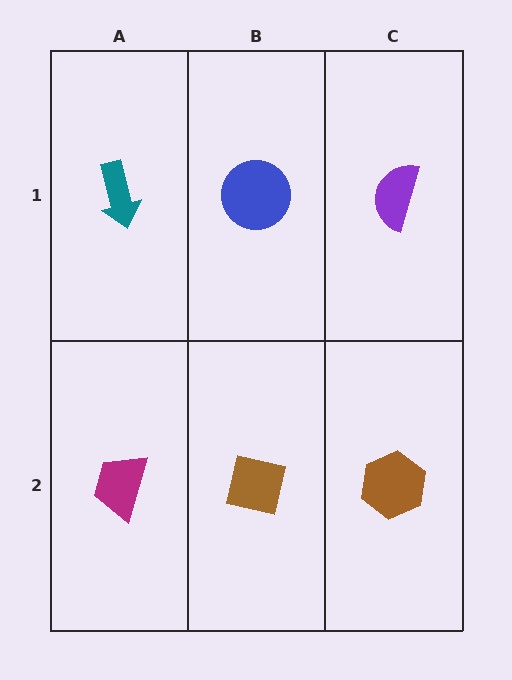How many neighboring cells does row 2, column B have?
3.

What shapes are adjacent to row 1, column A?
A magenta trapezoid (row 2, column A), a blue circle (row 1, column B).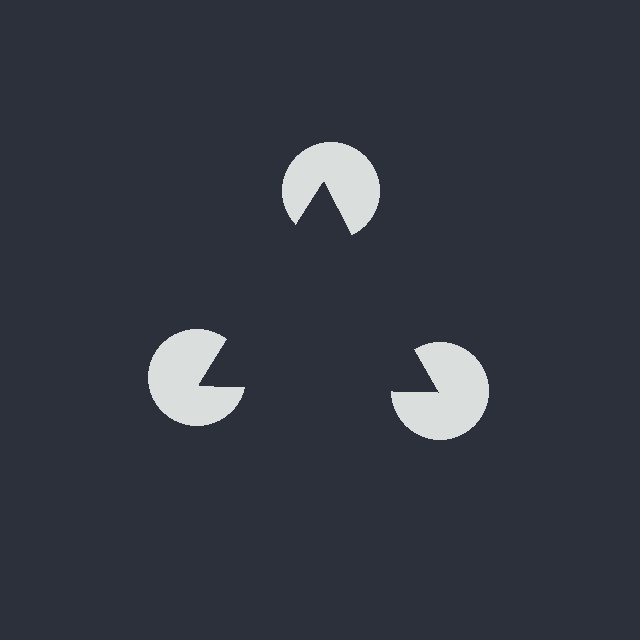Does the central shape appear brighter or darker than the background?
It typically appears slightly darker than the background, even though no actual brightness change is drawn.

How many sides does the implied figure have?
3 sides.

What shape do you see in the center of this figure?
An illusory triangle — its edges are inferred from the aligned wedge cuts in the pac-man discs, not physically drawn.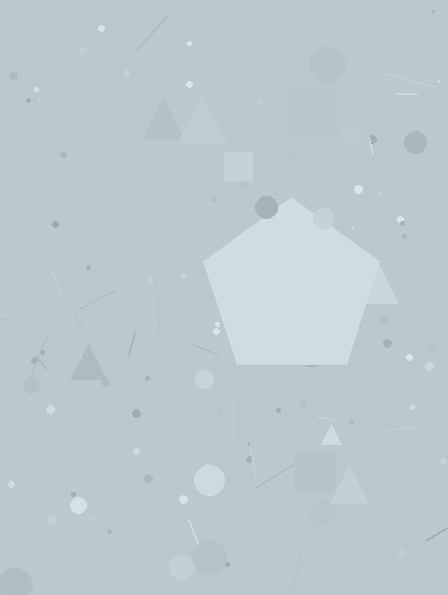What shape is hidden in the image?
A pentagon is hidden in the image.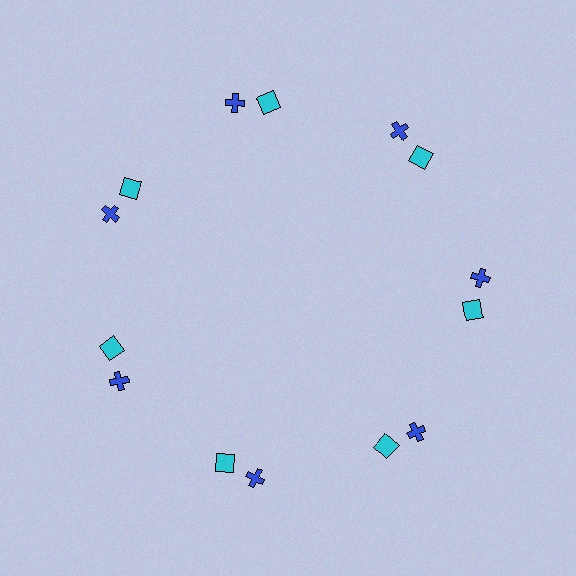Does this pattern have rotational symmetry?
Yes, this pattern has 7-fold rotational symmetry. It looks the same after rotating 51 degrees around the center.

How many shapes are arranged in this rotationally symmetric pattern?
There are 14 shapes, arranged in 7 groups of 2.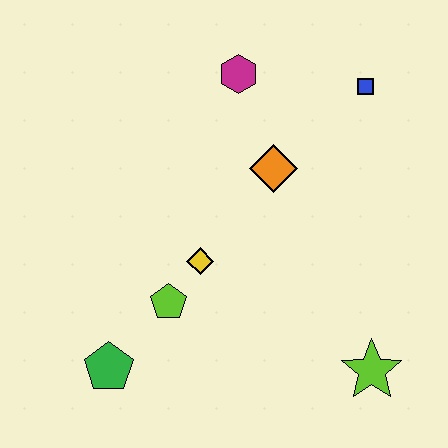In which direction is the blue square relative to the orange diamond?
The blue square is to the right of the orange diamond.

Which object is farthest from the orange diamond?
The green pentagon is farthest from the orange diamond.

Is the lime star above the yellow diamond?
No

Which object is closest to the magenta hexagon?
The orange diamond is closest to the magenta hexagon.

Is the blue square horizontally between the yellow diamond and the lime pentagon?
No